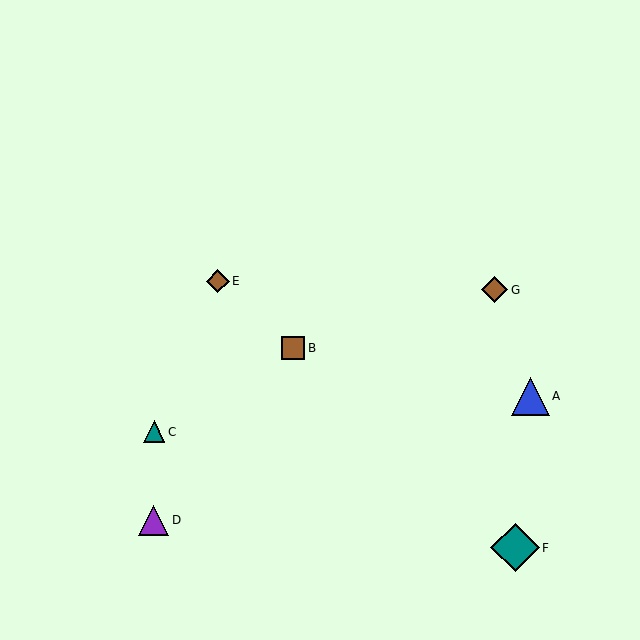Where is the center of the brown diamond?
The center of the brown diamond is at (218, 281).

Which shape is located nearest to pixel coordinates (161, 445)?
The teal triangle (labeled C) at (154, 432) is nearest to that location.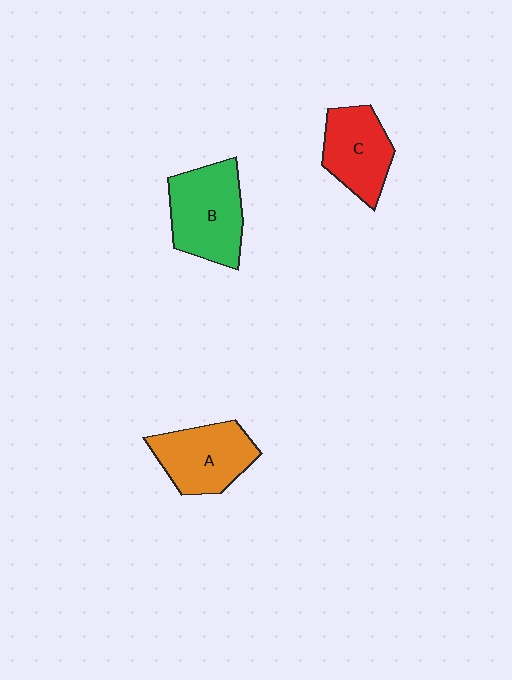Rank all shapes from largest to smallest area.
From largest to smallest: B (green), A (orange), C (red).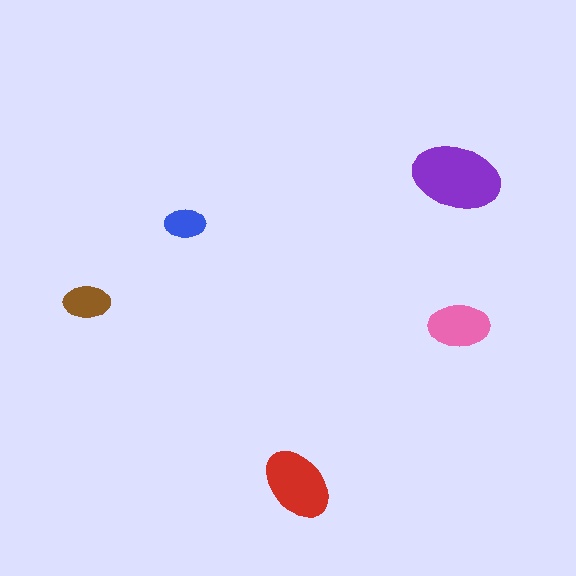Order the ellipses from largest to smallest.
the purple one, the red one, the pink one, the brown one, the blue one.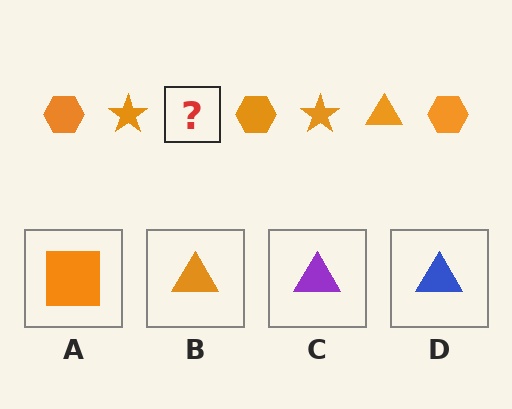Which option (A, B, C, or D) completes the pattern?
B.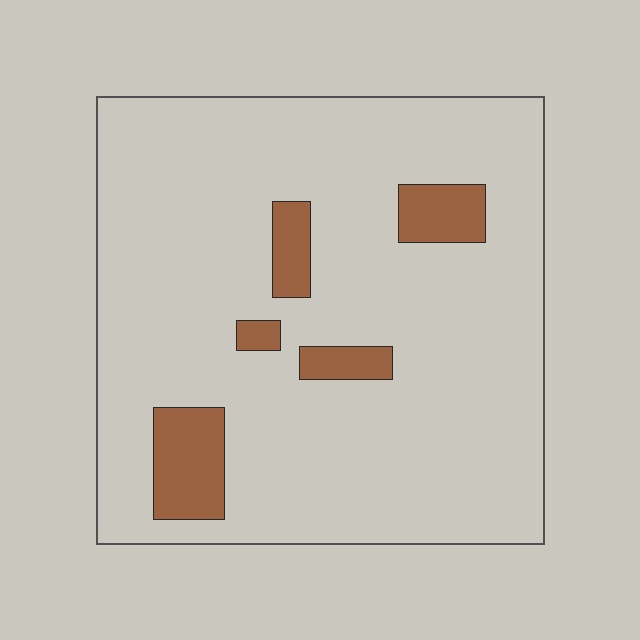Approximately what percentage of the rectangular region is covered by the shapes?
Approximately 10%.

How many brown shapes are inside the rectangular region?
5.